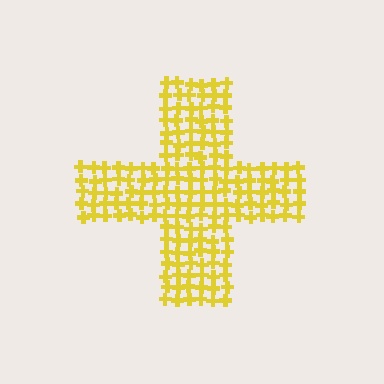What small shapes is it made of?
It is made of small crosses.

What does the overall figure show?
The overall figure shows a cross.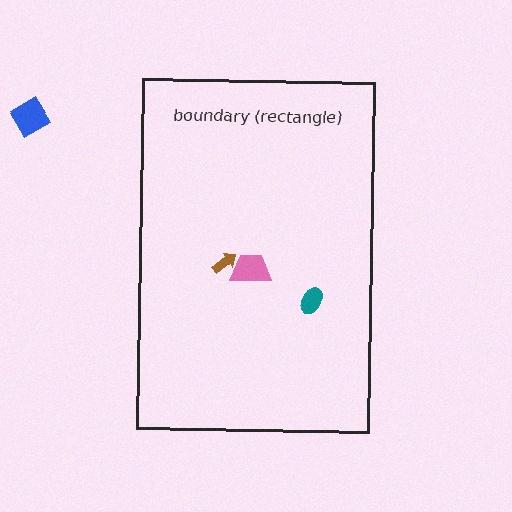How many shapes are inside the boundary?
3 inside, 1 outside.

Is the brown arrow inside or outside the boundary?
Inside.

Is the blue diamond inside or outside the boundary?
Outside.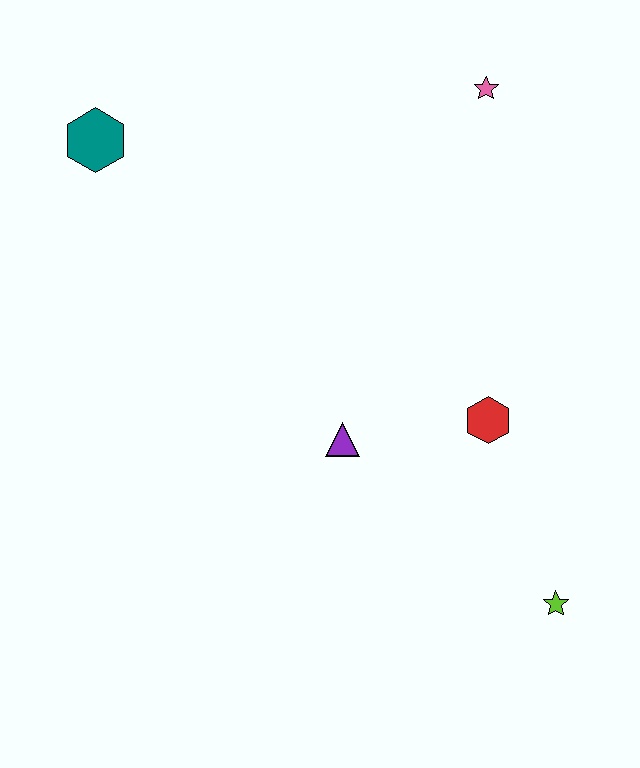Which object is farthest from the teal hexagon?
The lime star is farthest from the teal hexagon.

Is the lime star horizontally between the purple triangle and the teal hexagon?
No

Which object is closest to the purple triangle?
The red hexagon is closest to the purple triangle.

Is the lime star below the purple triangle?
Yes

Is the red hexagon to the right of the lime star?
No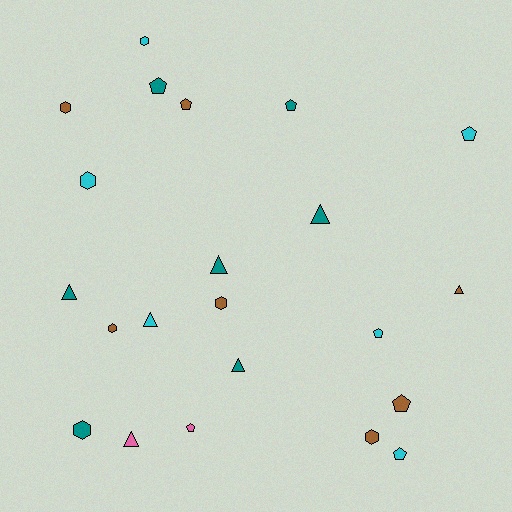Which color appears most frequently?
Teal, with 7 objects.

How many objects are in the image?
There are 22 objects.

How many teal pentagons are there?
There are 2 teal pentagons.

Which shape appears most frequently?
Pentagon, with 8 objects.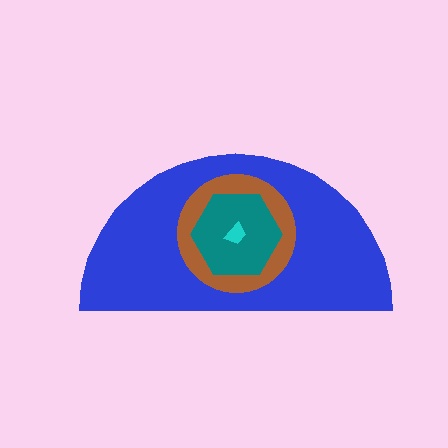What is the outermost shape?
The blue semicircle.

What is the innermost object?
The cyan trapezoid.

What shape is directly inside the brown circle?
The teal hexagon.